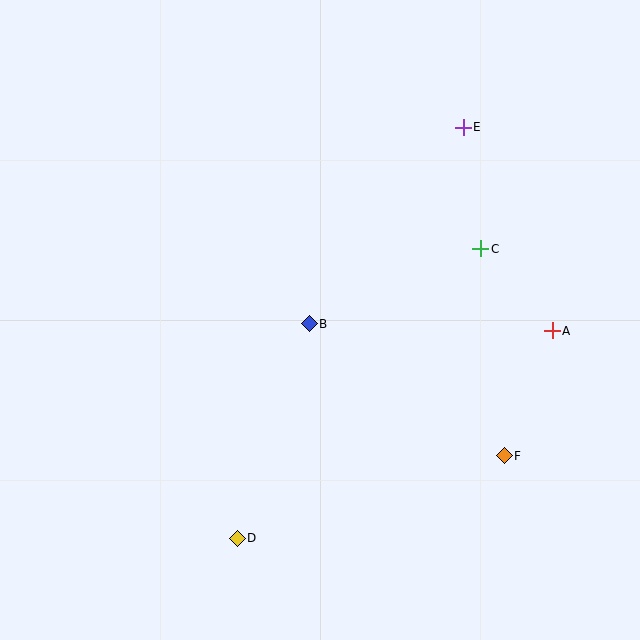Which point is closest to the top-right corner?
Point E is closest to the top-right corner.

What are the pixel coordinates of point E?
Point E is at (463, 127).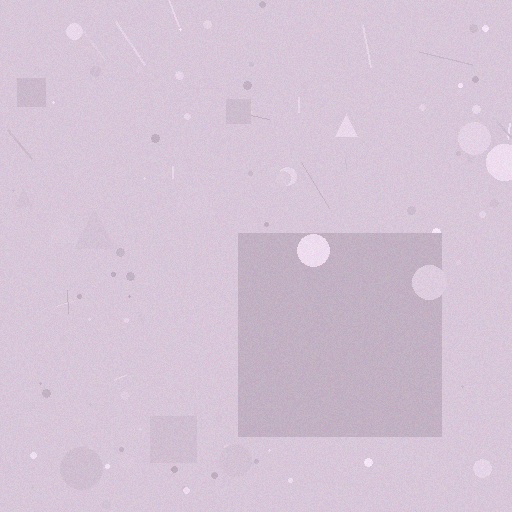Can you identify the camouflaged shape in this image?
The camouflaged shape is a square.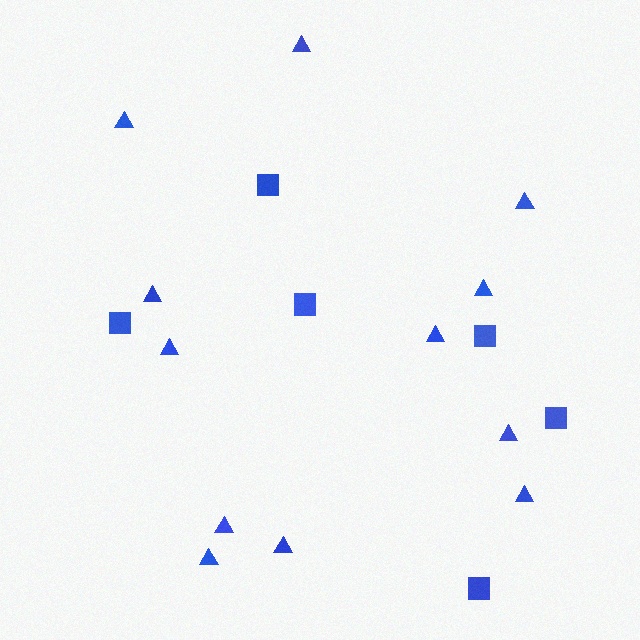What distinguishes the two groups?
There are 2 groups: one group of triangles (12) and one group of squares (6).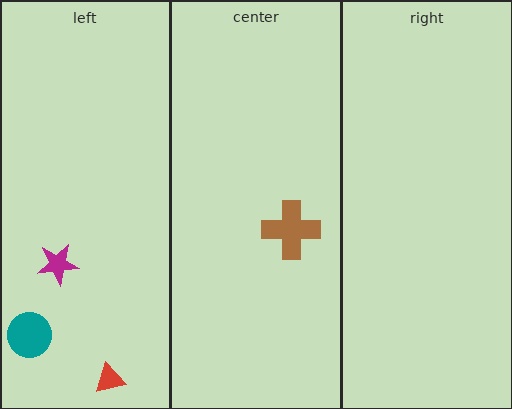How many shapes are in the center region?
1.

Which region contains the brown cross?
The center region.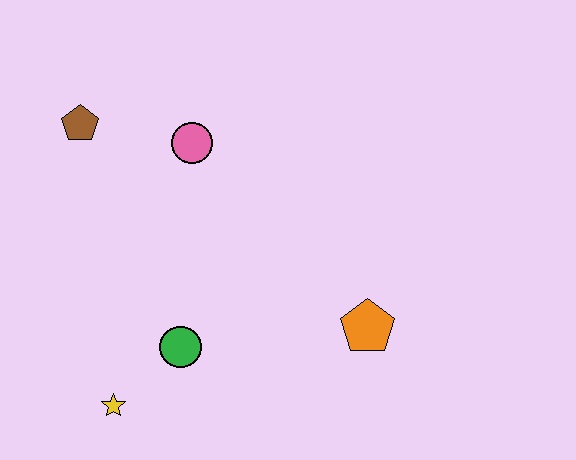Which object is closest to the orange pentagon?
The green circle is closest to the orange pentagon.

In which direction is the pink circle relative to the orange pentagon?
The pink circle is above the orange pentagon.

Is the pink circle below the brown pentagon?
Yes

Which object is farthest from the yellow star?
The brown pentagon is farthest from the yellow star.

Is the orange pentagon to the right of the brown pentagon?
Yes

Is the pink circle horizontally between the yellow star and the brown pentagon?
No